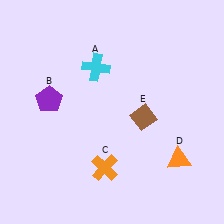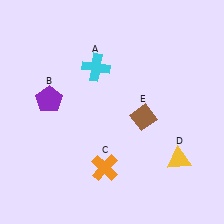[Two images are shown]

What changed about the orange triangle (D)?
In Image 1, D is orange. In Image 2, it changed to yellow.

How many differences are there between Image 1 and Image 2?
There is 1 difference between the two images.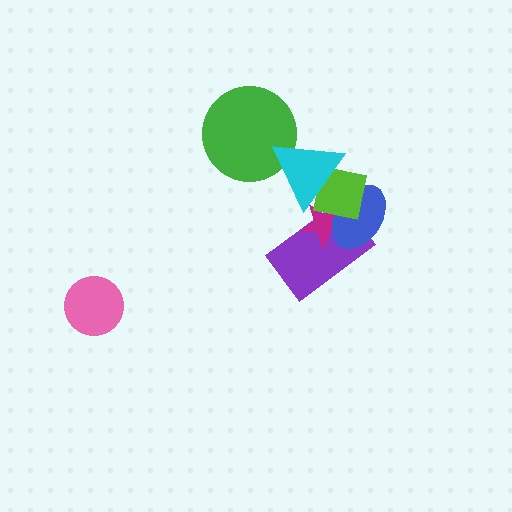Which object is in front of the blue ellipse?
The lime square is in front of the blue ellipse.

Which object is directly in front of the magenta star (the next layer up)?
The blue ellipse is directly in front of the magenta star.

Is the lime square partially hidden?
Yes, it is partially covered by another shape.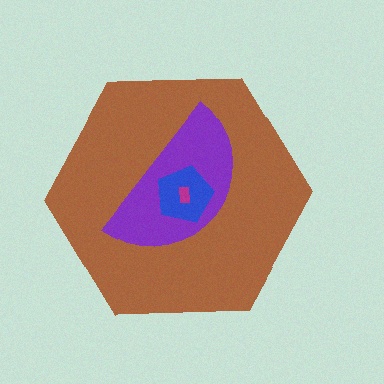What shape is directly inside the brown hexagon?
The purple semicircle.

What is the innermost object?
The magenta rectangle.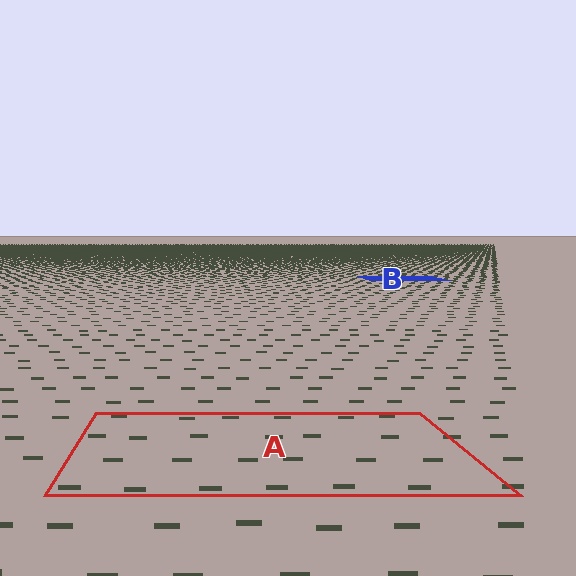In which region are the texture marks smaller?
The texture marks are smaller in region B, because it is farther away.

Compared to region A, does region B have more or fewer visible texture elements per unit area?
Region B has more texture elements per unit area — they are packed more densely because it is farther away.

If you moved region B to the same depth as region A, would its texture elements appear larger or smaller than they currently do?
They would appear larger. At a closer depth, the same texture elements are projected at a bigger on-screen size.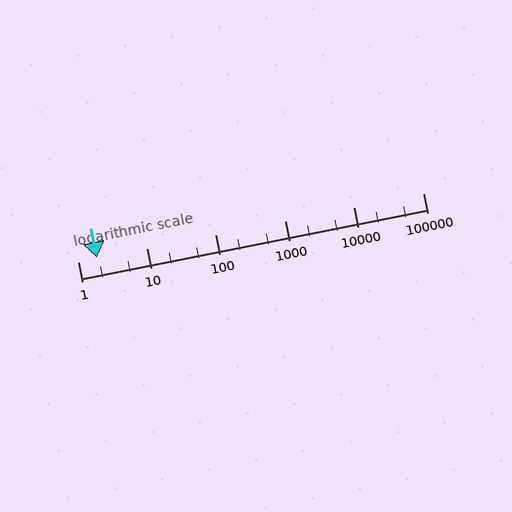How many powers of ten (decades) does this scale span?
The scale spans 5 decades, from 1 to 100000.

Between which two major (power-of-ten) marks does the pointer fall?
The pointer is between 1 and 10.